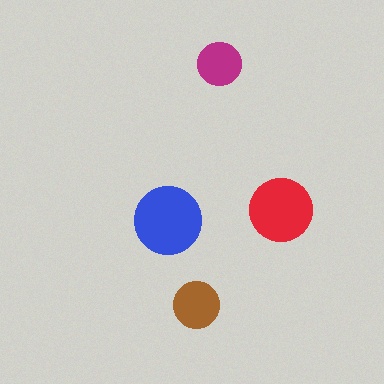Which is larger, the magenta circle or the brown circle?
The brown one.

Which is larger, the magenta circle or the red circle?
The red one.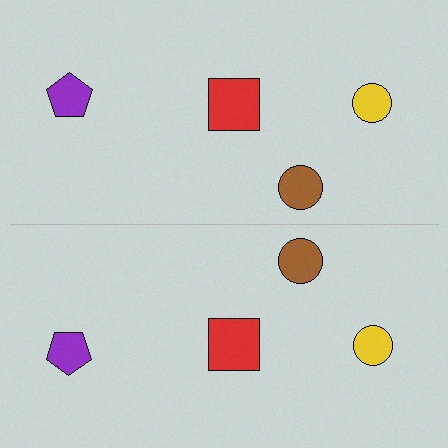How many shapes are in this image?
There are 8 shapes in this image.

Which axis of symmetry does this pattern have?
The pattern has a horizontal axis of symmetry running through the center of the image.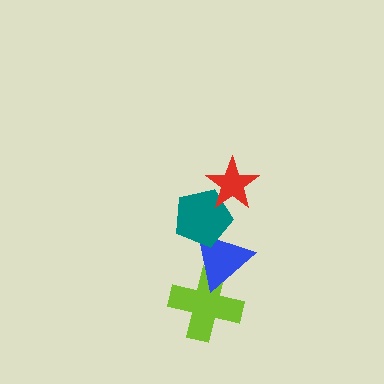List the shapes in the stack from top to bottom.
From top to bottom: the red star, the teal pentagon, the blue triangle, the lime cross.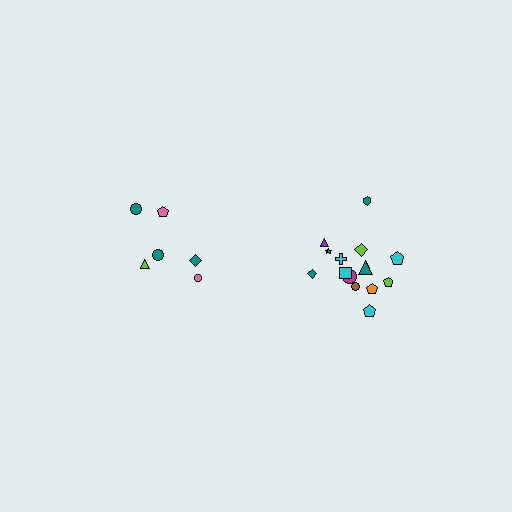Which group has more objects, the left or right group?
The right group.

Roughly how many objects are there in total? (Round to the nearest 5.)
Roughly 20 objects in total.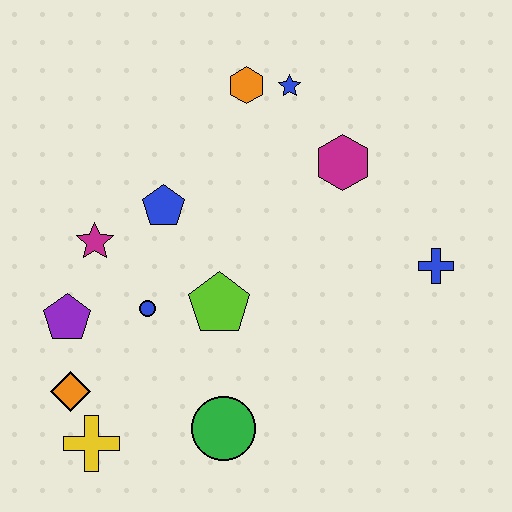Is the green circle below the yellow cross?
No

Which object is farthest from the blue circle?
The blue cross is farthest from the blue circle.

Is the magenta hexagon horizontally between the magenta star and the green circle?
No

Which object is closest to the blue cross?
The magenta hexagon is closest to the blue cross.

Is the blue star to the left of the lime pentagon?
No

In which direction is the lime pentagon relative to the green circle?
The lime pentagon is above the green circle.